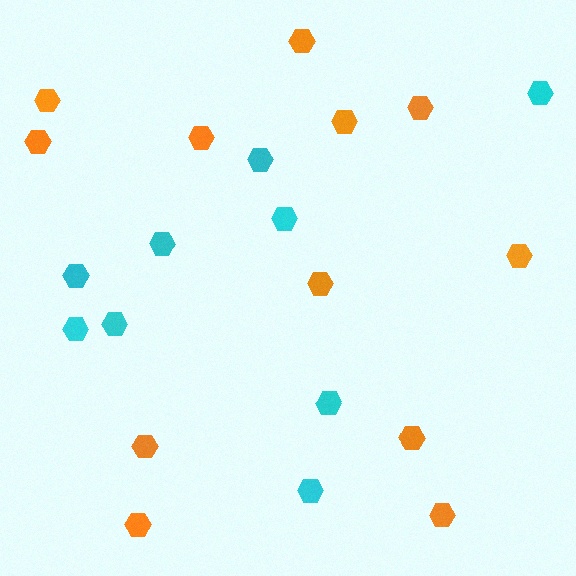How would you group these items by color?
There are 2 groups: one group of cyan hexagons (9) and one group of orange hexagons (12).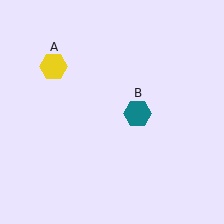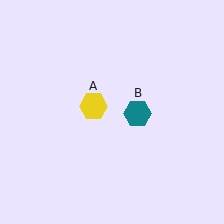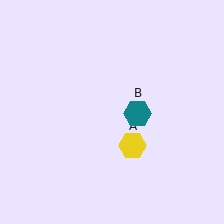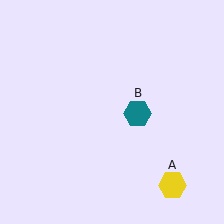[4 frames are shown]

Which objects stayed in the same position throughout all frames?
Teal hexagon (object B) remained stationary.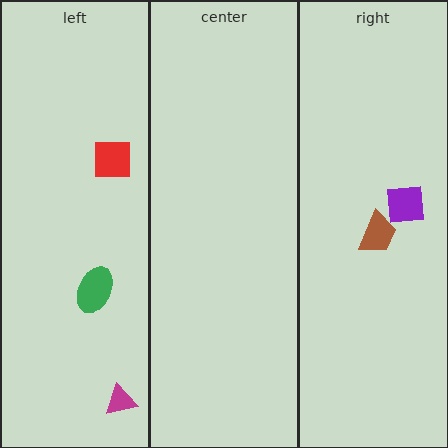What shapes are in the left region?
The red square, the magenta triangle, the green ellipse.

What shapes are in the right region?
The brown trapezoid, the purple square.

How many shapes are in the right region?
2.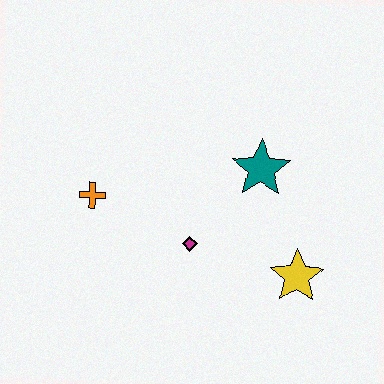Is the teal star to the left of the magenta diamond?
No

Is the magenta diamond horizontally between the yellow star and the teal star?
No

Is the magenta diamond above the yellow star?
Yes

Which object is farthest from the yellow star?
The orange cross is farthest from the yellow star.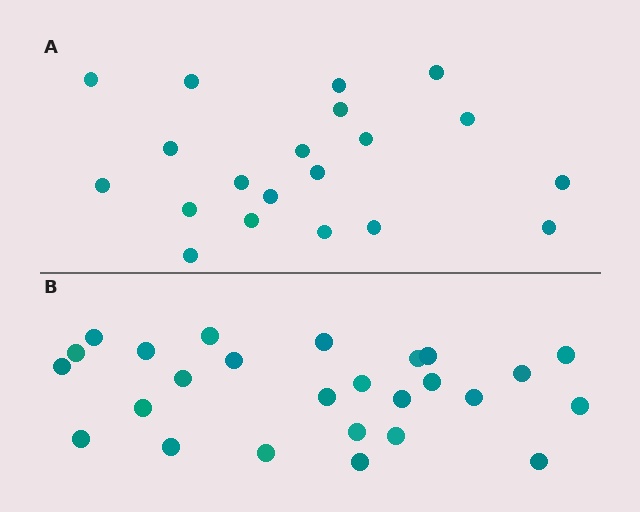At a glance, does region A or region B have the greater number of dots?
Region B (the bottom region) has more dots.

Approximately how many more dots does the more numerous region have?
Region B has about 6 more dots than region A.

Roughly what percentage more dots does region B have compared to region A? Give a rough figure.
About 30% more.